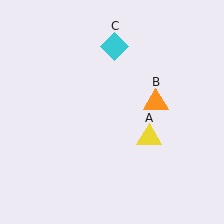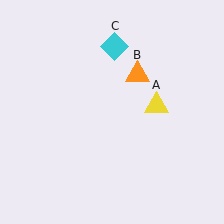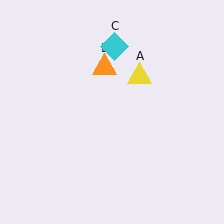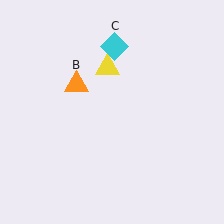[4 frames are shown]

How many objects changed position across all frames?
2 objects changed position: yellow triangle (object A), orange triangle (object B).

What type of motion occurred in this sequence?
The yellow triangle (object A), orange triangle (object B) rotated counterclockwise around the center of the scene.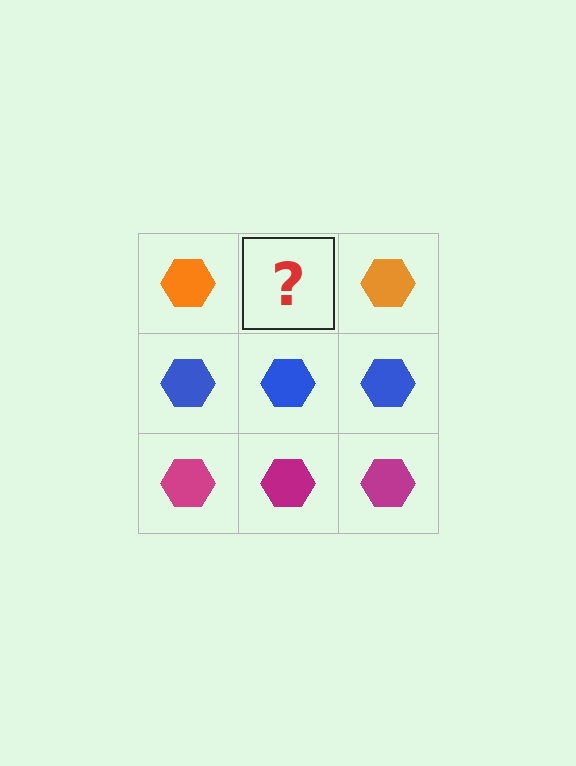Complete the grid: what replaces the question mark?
The question mark should be replaced with an orange hexagon.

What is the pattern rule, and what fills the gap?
The rule is that each row has a consistent color. The gap should be filled with an orange hexagon.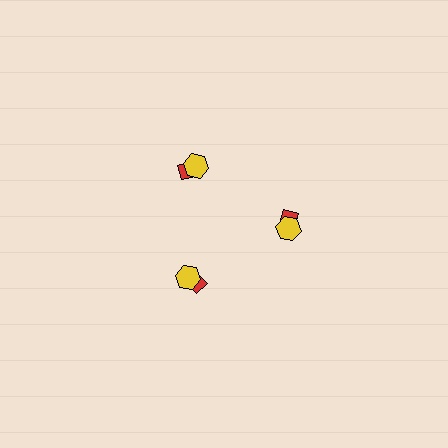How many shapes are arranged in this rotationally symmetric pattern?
There are 6 shapes, arranged in 3 groups of 2.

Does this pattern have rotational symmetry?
Yes, this pattern has 3-fold rotational symmetry. It looks the same after rotating 120 degrees around the center.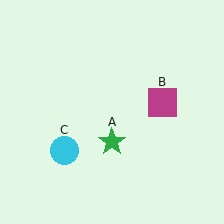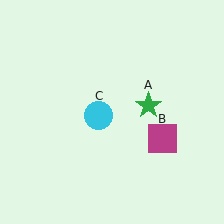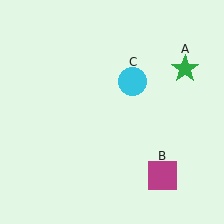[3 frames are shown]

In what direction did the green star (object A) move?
The green star (object A) moved up and to the right.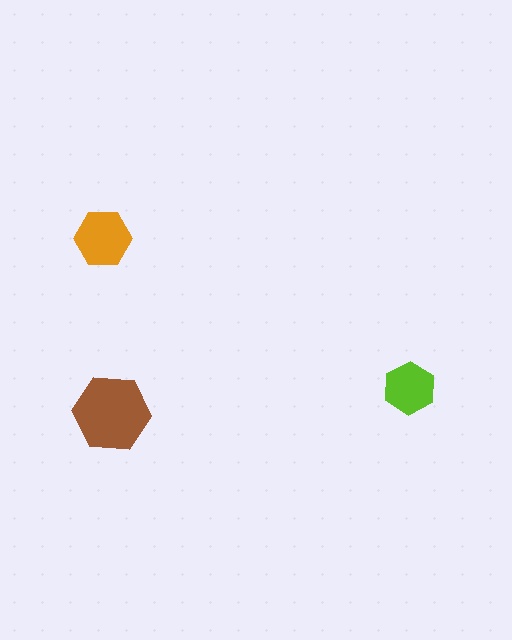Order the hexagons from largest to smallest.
the brown one, the orange one, the lime one.